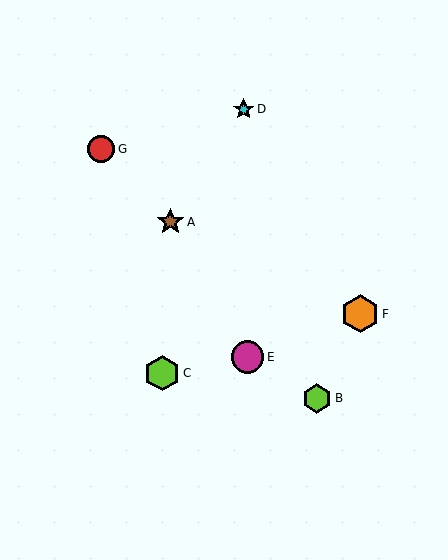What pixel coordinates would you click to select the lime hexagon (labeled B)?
Click at (317, 398) to select the lime hexagon B.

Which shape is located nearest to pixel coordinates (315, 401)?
The lime hexagon (labeled B) at (317, 398) is nearest to that location.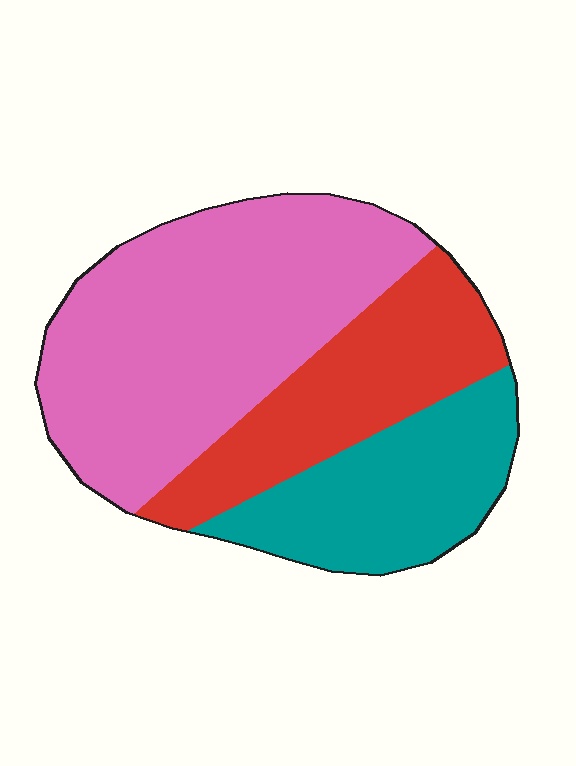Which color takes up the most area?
Pink, at roughly 50%.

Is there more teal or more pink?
Pink.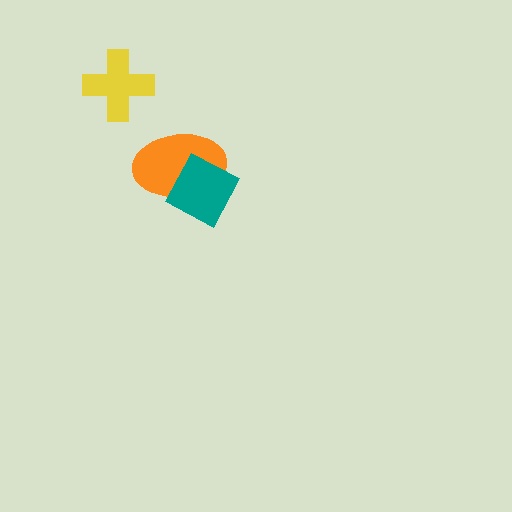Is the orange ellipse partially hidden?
Yes, it is partially covered by another shape.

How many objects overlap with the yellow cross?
0 objects overlap with the yellow cross.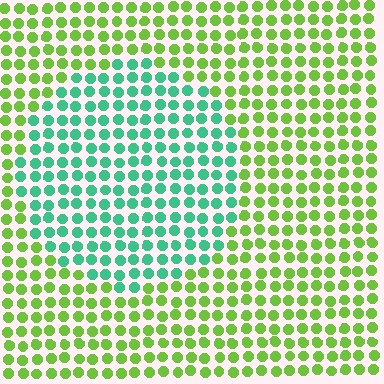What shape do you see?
I see a circle.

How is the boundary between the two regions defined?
The boundary is defined purely by a slight shift in hue (about 57 degrees). Spacing, size, and orientation are identical on both sides.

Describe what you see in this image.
The image is filled with small lime elements in a uniform arrangement. A circle-shaped region is visible where the elements are tinted to a slightly different hue, forming a subtle color boundary.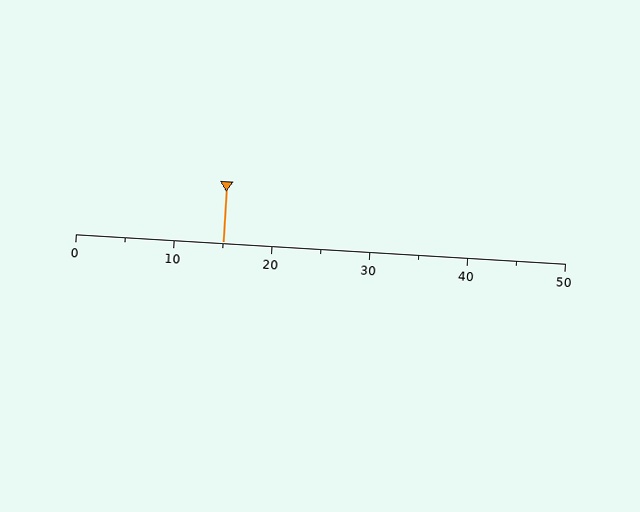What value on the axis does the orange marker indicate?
The marker indicates approximately 15.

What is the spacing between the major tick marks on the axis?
The major ticks are spaced 10 apart.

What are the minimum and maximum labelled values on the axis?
The axis runs from 0 to 50.